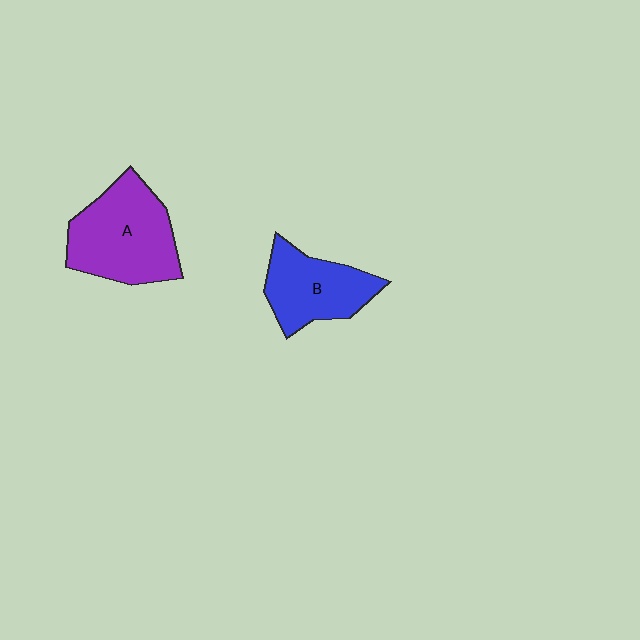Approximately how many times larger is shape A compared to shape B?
Approximately 1.4 times.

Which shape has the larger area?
Shape A (purple).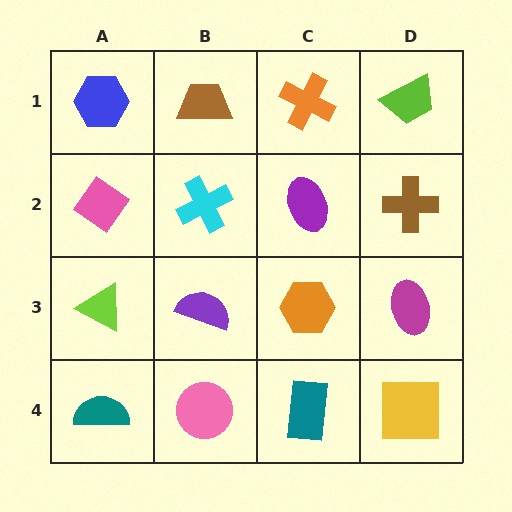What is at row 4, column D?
A yellow square.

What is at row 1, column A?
A blue hexagon.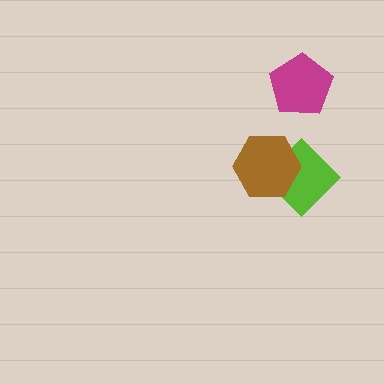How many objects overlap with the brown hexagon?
1 object overlaps with the brown hexagon.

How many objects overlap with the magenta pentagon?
0 objects overlap with the magenta pentagon.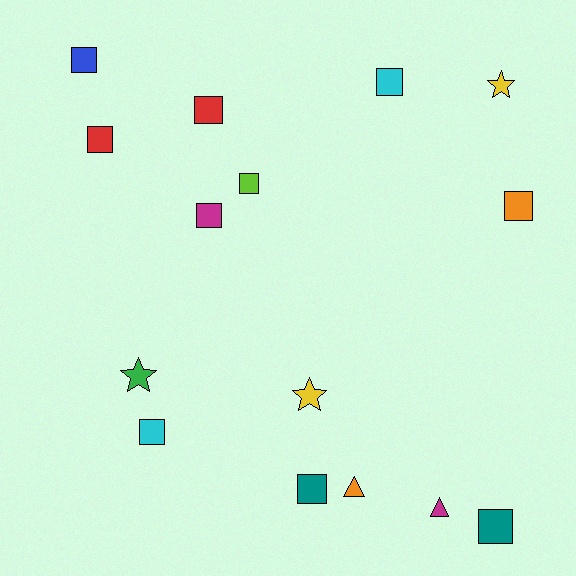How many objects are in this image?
There are 15 objects.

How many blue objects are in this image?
There is 1 blue object.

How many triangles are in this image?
There are 2 triangles.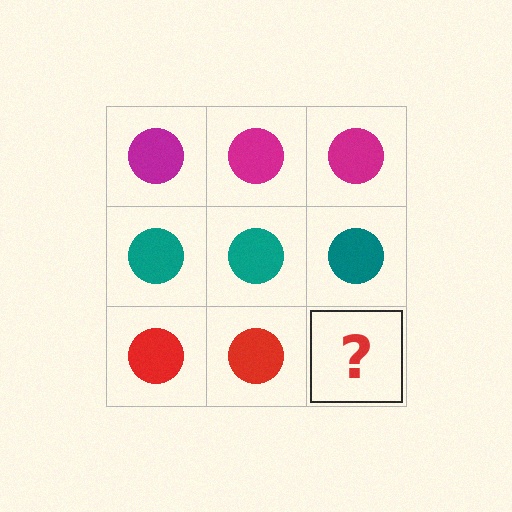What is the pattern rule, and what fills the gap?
The rule is that each row has a consistent color. The gap should be filled with a red circle.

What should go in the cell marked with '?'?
The missing cell should contain a red circle.